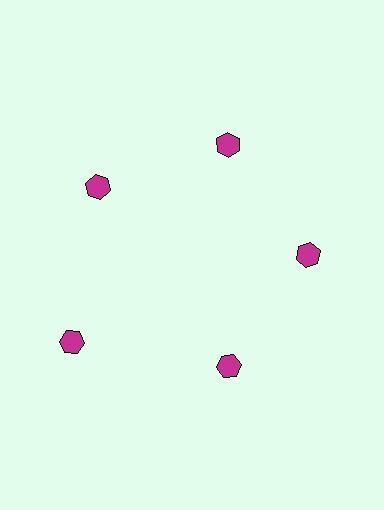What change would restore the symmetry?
The symmetry would be restored by moving it inward, back onto the ring so that all 5 hexagons sit at equal angles and equal distance from the center.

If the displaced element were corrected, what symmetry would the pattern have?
It would have 5-fold rotational symmetry — the pattern would map onto itself every 72 degrees.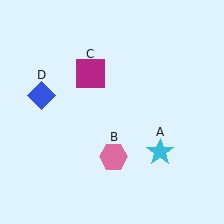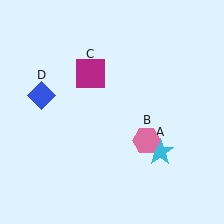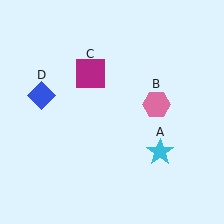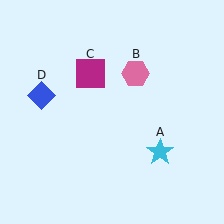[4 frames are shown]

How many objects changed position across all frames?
1 object changed position: pink hexagon (object B).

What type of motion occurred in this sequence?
The pink hexagon (object B) rotated counterclockwise around the center of the scene.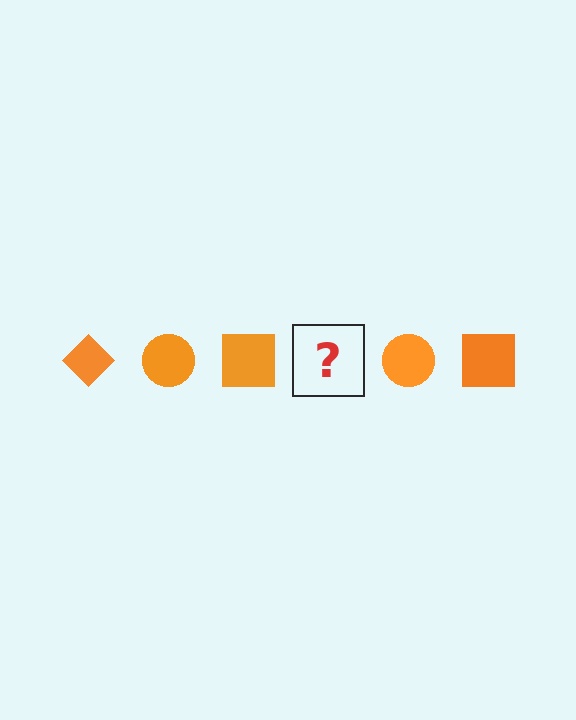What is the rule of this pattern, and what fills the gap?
The rule is that the pattern cycles through diamond, circle, square shapes in orange. The gap should be filled with an orange diamond.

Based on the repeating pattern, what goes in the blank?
The blank should be an orange diamond.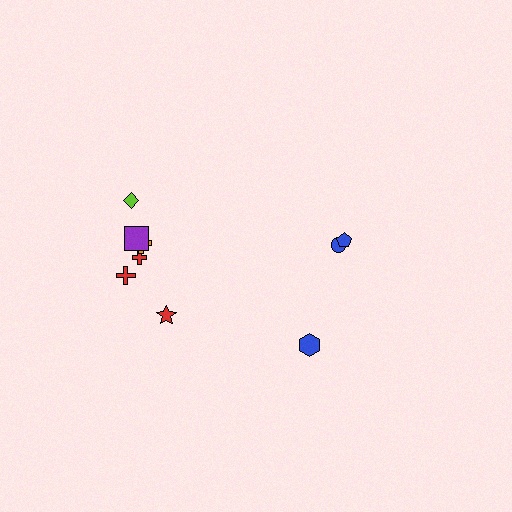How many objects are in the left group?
There are 6 objects.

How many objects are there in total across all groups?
There are 9 objects.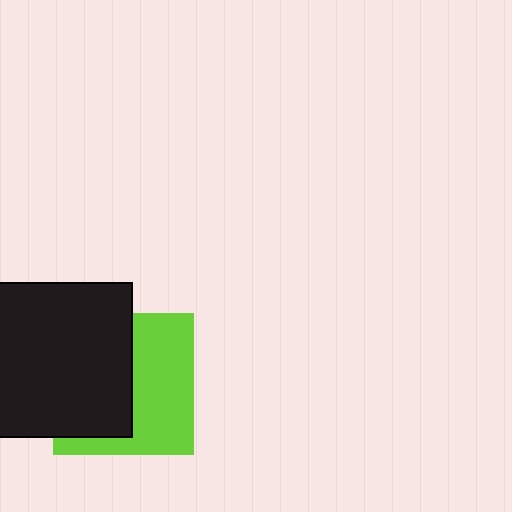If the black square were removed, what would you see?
You would see the complete lime square.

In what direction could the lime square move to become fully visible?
The lime square could move right. That would shift it out from behind the black square entirely.